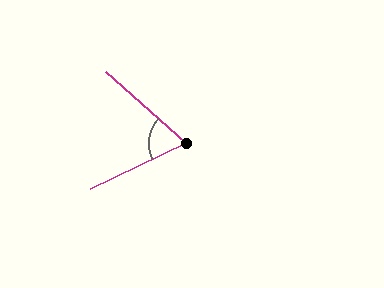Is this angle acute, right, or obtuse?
It is acute.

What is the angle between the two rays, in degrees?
Approximately 67 degrees.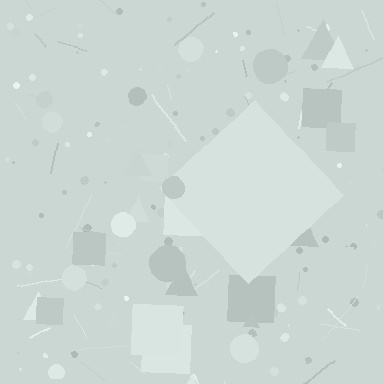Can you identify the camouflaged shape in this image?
The camouflaged shape is a diamond.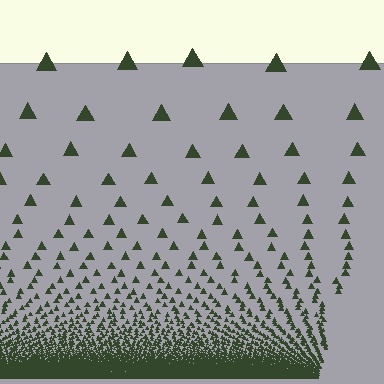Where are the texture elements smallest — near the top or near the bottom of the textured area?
Near the bottom.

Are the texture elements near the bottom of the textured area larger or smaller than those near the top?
Smaller. The gradient is inverted — elements near the bottom are smaller and denser.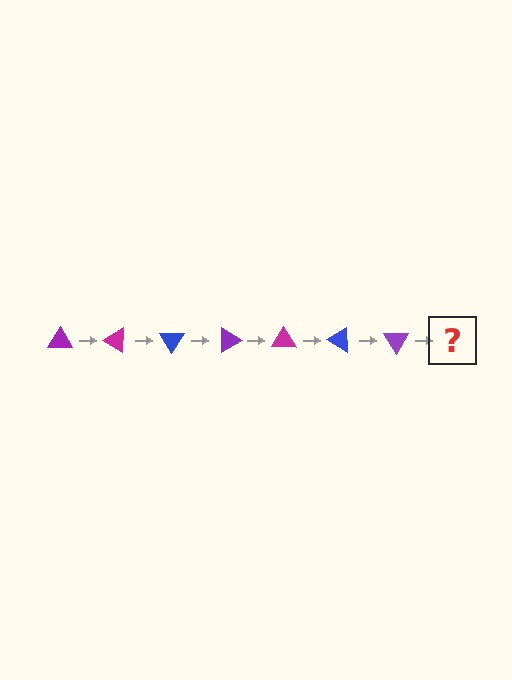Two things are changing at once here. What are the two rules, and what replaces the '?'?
The two rules are that it rotates 30 degrees each step and the color cycles through purple, magenta, and blue. The '?' should be a magenta triangle, rotated 210 degrees from the start.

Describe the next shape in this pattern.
It should be a magenta triangle, rotated 210 degrees from the start.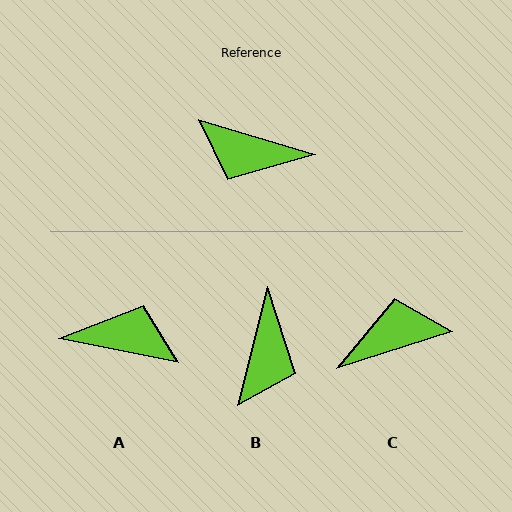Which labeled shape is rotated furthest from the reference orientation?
A, about 175 degrees away.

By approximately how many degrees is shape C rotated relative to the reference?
Approximately 145 degrees clockwise.